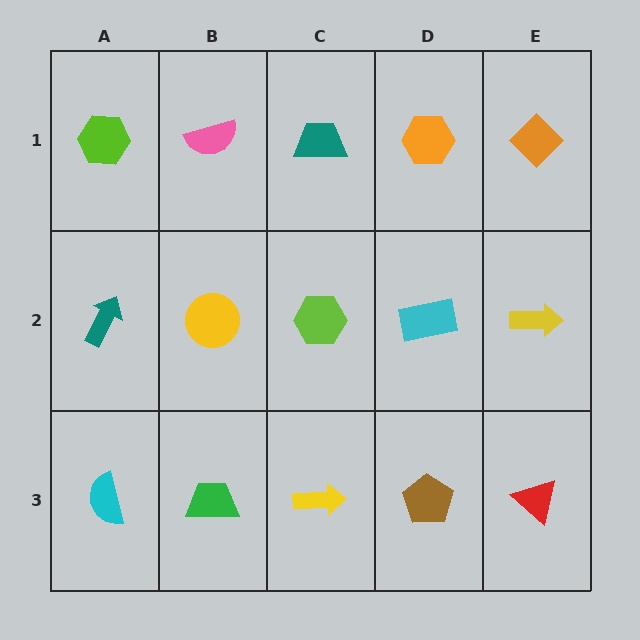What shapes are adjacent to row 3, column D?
A cyan rectangle (row 2, column D), a yellow arrow (row 3, column C), a red triangle (row 3, column E).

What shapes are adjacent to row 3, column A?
A teal arrow (row 2, column A), a green trapezoid (row 3, column B).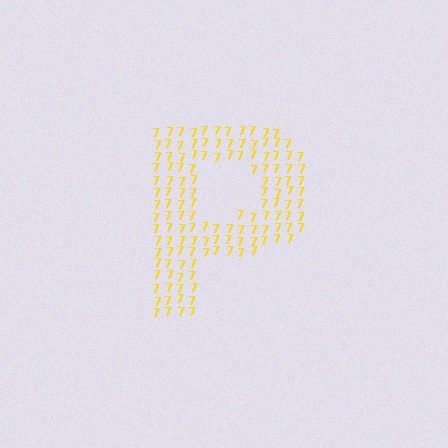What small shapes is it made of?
It is made of small digit 7's.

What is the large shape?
The large shape is the letter P.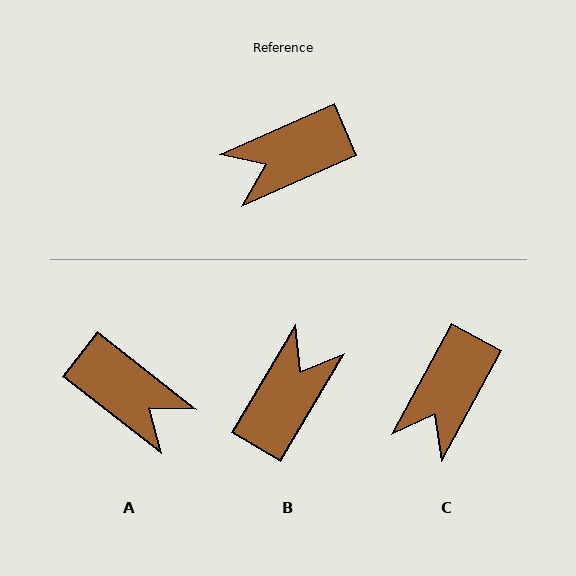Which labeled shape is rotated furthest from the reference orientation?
B, about 144 degrees away.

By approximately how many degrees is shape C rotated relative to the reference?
Approximately 38 degrees counter-clockwise.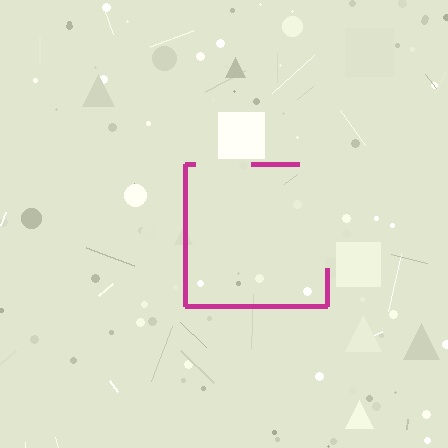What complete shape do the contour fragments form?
The contour fragments form a square.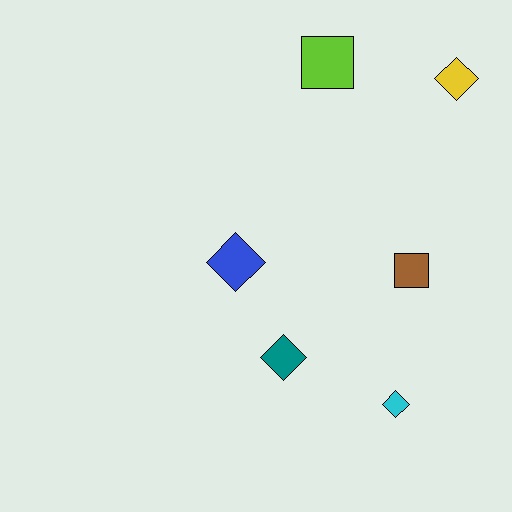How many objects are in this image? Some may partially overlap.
There are 6 objects.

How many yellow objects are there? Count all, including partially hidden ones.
There is 1 yellow object.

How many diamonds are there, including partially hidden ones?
There are 4 diamonds.